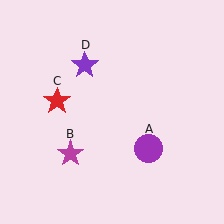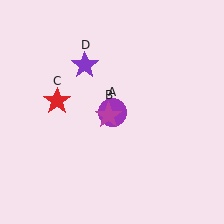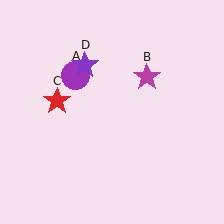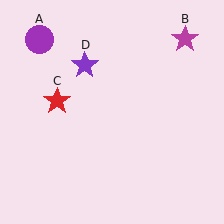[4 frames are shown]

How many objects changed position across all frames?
2 objects changed position: purple circle (object A), magenta star (object B).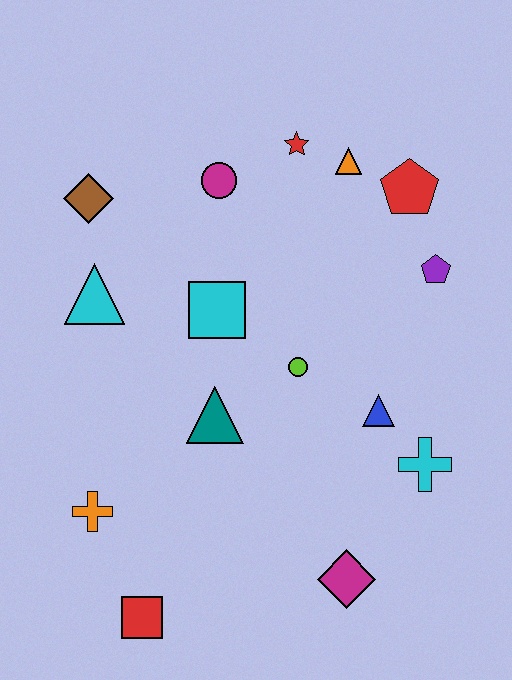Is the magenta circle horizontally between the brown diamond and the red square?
No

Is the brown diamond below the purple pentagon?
No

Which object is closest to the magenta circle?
The red star is closest to the magenta circle.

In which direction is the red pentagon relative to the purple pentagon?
The red pentagon is above the purple pentagon.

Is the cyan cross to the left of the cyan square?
No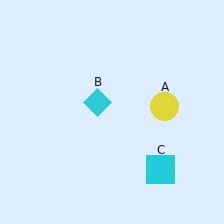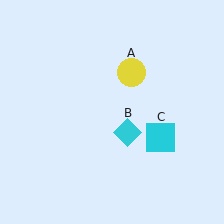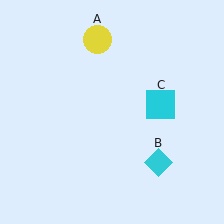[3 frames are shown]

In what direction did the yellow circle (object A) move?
The yellow circle (object A) moved up and to the left.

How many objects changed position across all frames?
3 objects changed position: yellow circle (object A), cyan diamond (object B), cyan square (object C).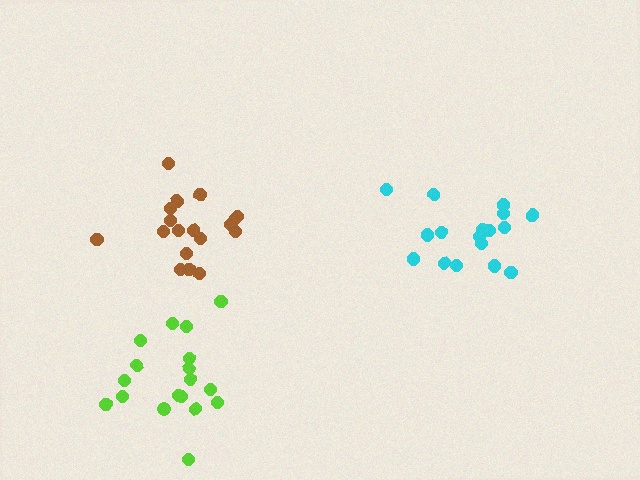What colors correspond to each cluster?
The clusters are colored: cyan, lime, brown.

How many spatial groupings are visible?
There are 3 spatial groupings.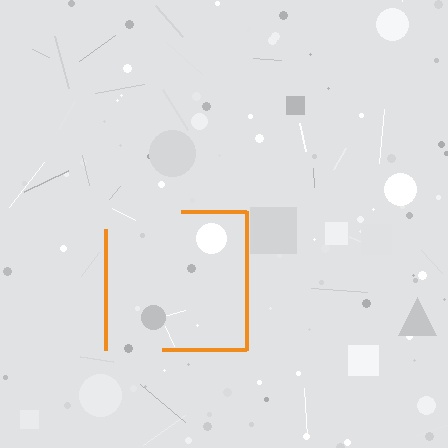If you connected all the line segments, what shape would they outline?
They would outline a square.